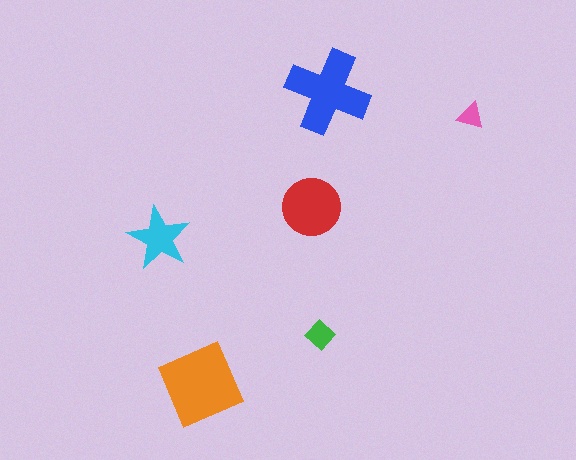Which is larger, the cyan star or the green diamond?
The cyan star.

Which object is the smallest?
The pink triangle.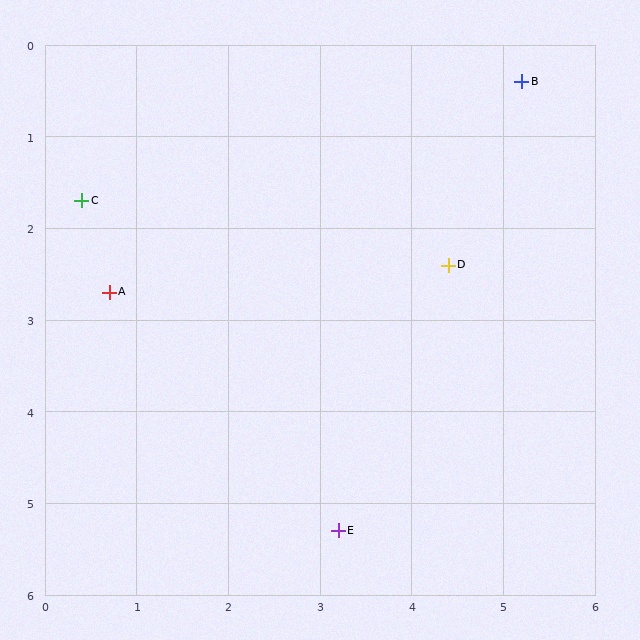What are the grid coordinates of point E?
Point E is at approximately (3.2, 5.3).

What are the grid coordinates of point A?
Point A is at approximately (0.7, 2.7).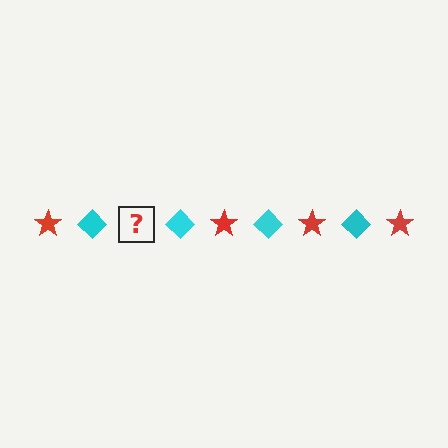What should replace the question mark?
The question mark should be replaced with a red star.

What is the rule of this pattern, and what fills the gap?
The rule is that the pattern alternates between red star and cyan diamond. The gap should be filled with a red star.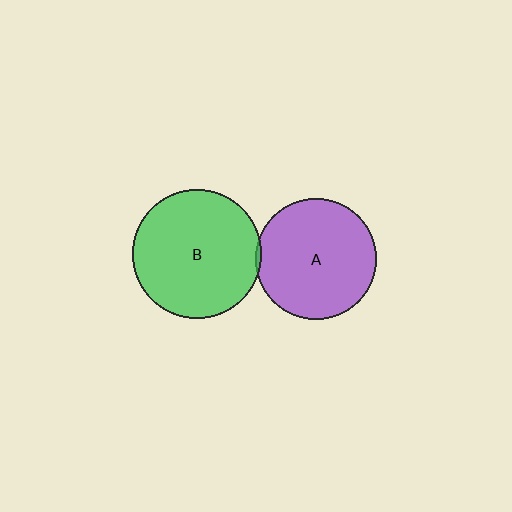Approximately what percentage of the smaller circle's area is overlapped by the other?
Approximately 5%.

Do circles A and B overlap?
Yes.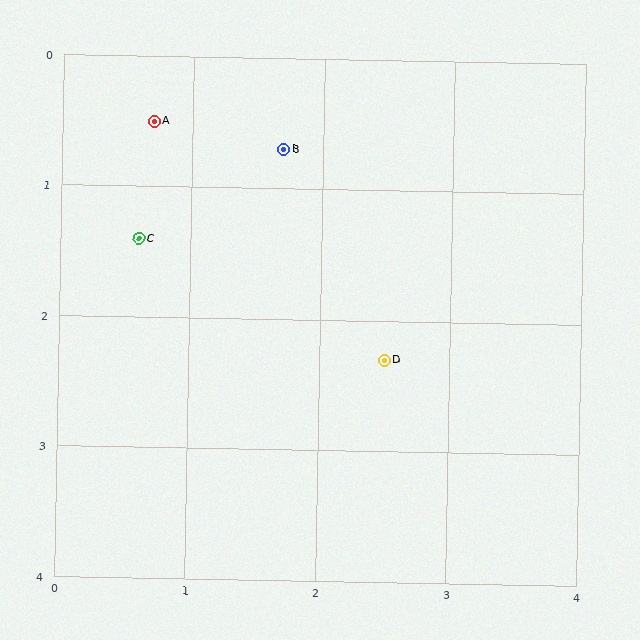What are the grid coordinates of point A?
Point A is at approximately (0.7, 0.5).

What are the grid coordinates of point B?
Point B is at approximately (1.7, 0.7).